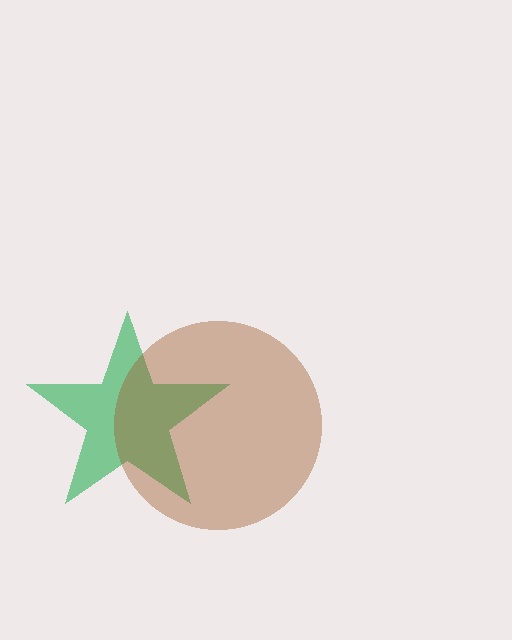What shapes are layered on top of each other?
The layered shapes are: a green star, a brown circle.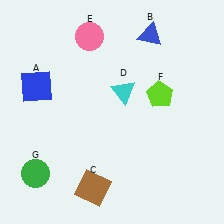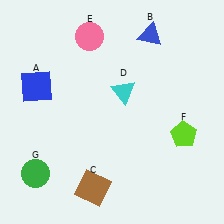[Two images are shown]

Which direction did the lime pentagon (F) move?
The lime pentagon (F) moved down.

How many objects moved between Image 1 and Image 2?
1 object moved between the two images.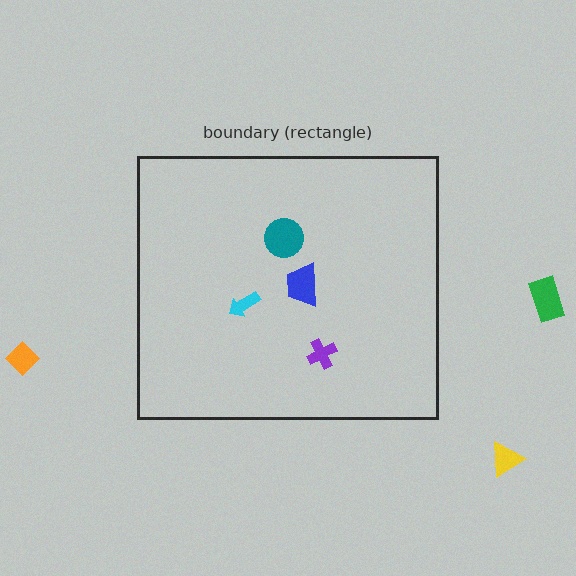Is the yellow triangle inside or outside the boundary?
Outside.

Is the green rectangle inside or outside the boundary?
Outside.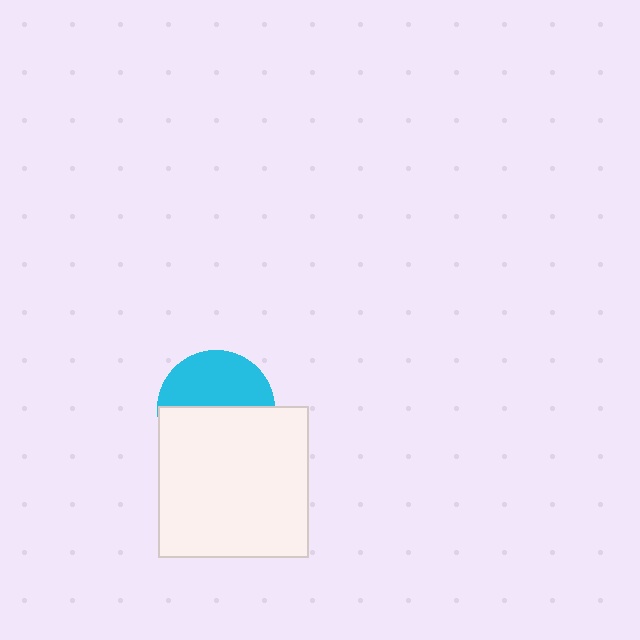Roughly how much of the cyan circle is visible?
About half of it is visible (roughly 46%).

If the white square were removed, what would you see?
You would see the complete cyan circle.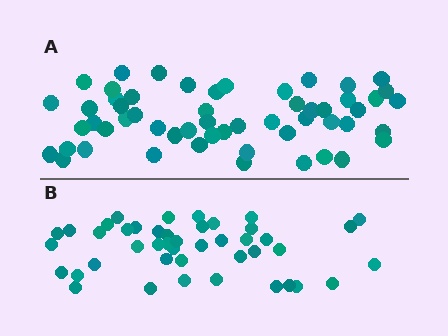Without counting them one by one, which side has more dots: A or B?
Region A (the top region) has more dots.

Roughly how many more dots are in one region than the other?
Region A has roughly 12 or so more dots than region B.